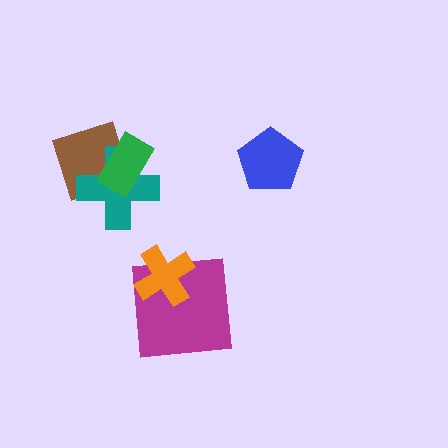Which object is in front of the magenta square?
The orange cross is in front of the magenta square.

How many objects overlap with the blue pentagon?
0 objects overlap with the blue pentagon.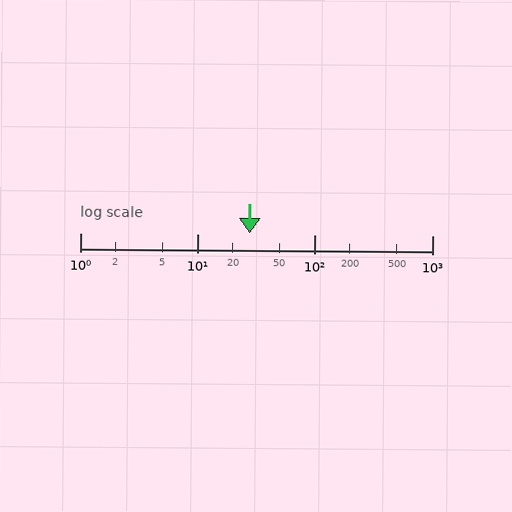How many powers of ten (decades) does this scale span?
The scale spans 3 decades, from 1 to 1000.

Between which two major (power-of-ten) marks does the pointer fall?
The pointer is between 10 and 100.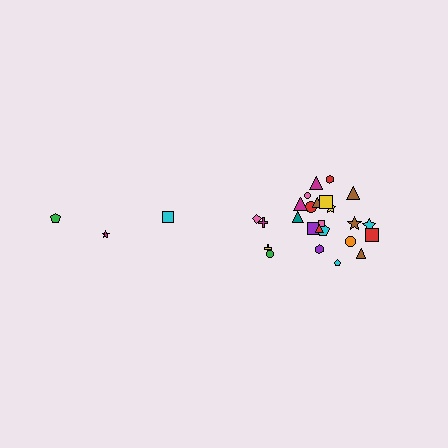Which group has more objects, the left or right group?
The right group.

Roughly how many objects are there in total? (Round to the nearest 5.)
Roughly 30 objects in total.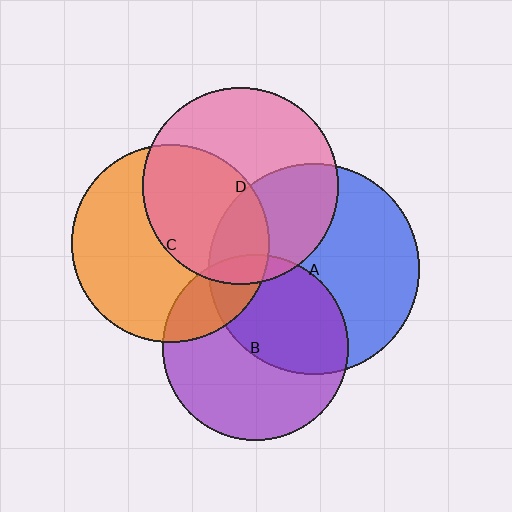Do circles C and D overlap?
Yes.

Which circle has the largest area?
Circle A (blue).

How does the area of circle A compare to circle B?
Approximately 1.3 times.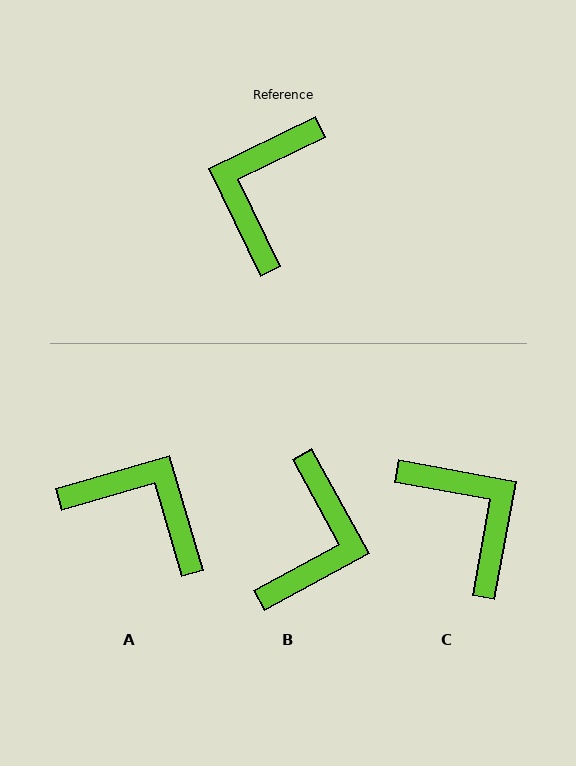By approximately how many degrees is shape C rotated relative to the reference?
Approximately 126 degrees clockwise.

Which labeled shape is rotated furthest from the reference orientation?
B, about 177 degrees away.